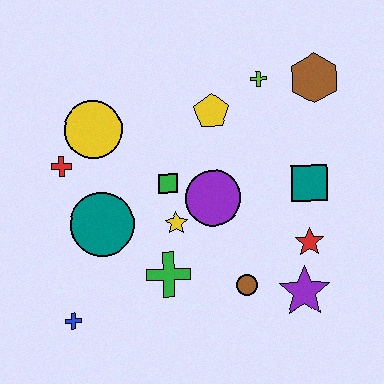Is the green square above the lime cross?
No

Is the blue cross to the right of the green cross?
No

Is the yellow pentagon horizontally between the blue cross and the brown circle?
Yes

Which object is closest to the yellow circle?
The red cross is closest to the yellow circle.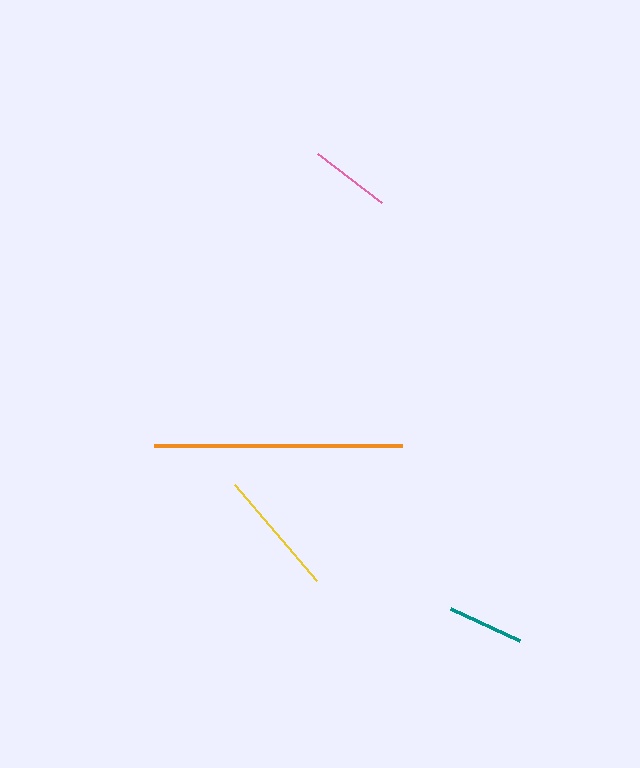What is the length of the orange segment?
The orange segment is approximately 248 pixels long.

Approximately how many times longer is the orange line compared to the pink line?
The orange line is approximately 3.1 times the length of the pink line.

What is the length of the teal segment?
The teal segment is approximately 75 pixels long.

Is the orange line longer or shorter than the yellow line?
The orange line is longer than the yellow line.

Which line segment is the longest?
The orange line is the longest at approximately 248 pixels.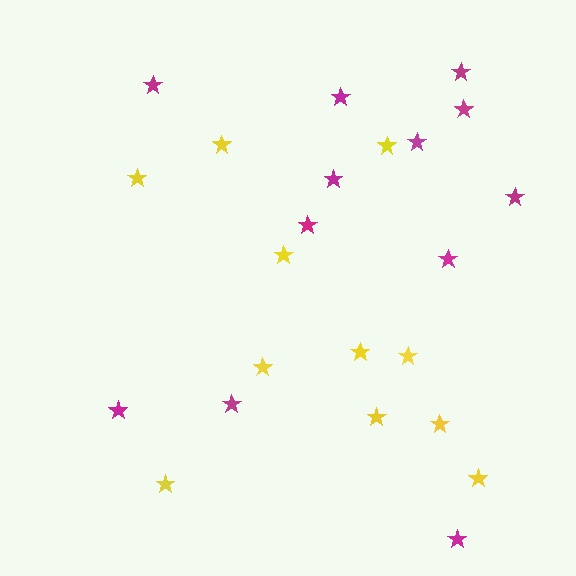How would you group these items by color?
There are 2 groups: one group of yellow stars (11) and one group of magenta stars (12).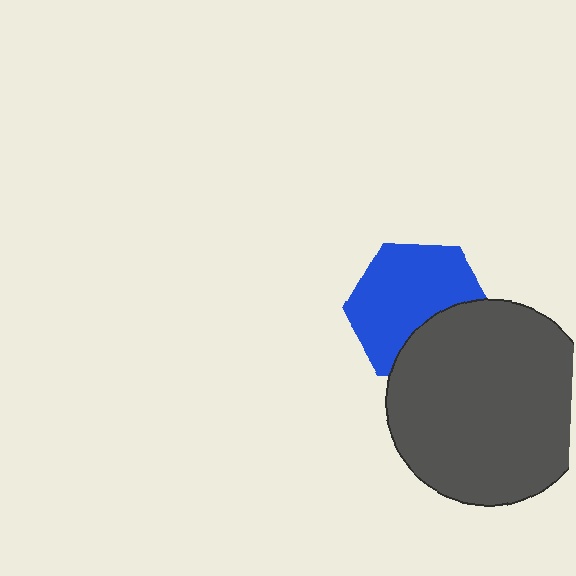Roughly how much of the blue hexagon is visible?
Most of it is visible (roughly 67%).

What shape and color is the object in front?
The object in front is a dark gray circle.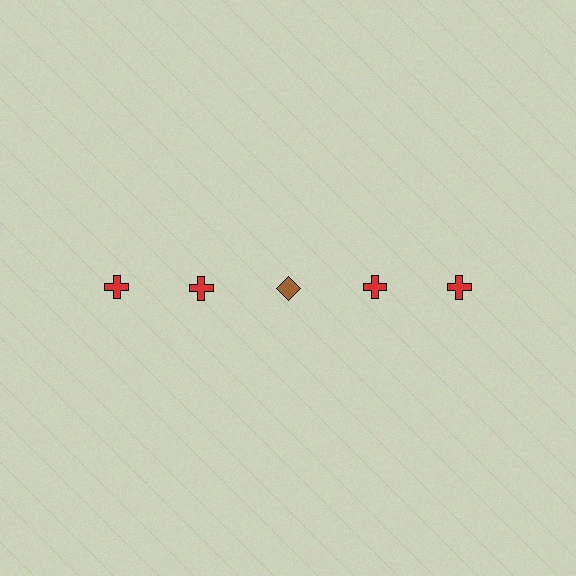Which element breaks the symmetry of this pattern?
The brown diamond in the top row, center column breaks the symmetry. All other shapes are red crosses.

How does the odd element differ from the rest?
It differs in both color (brown instead of red) and shape (diamond instead of cross).